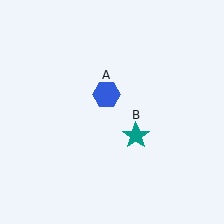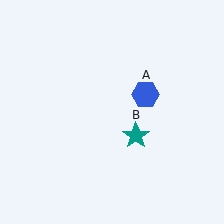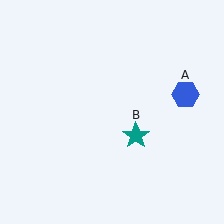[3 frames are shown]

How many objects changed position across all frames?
1 object changed position: blue hexagon (object A).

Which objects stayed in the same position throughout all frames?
Teal star (object B) remained stationary.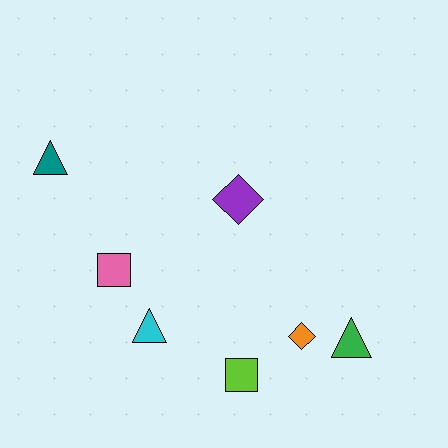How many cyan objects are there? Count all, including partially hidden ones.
There is 1 cyan object.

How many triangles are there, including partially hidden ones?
There are 3 triangles.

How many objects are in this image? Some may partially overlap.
There are 7 objects.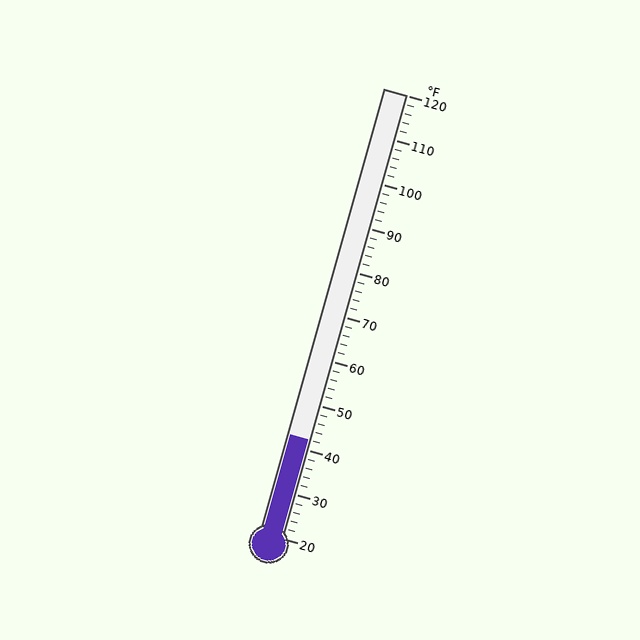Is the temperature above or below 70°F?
The temperature is below 70°F.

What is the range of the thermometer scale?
The thermometer scale ranges from 20°F to 120°F.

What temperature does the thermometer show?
The thermometer shows approximately 42°F.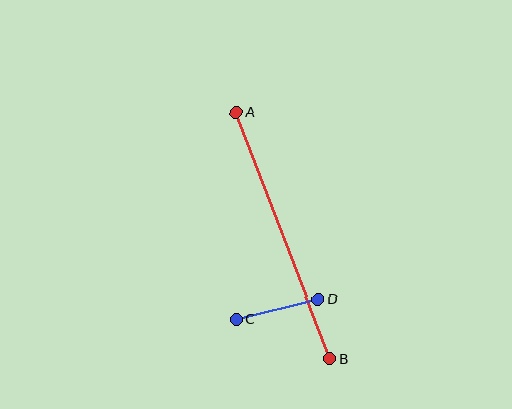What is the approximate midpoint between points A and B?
The midpoint is at approximately (283, 236) pixels.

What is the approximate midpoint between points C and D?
The midpoint is at approximately (277, 309) pixels.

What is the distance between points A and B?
The distance is approximately 264 pixels.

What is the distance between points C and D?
The distance is approximately 84 pixels.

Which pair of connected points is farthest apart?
Points A and B are farthest apart.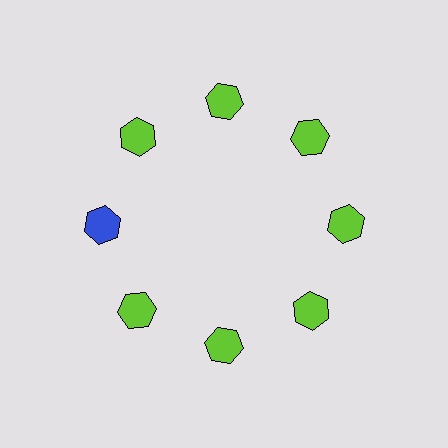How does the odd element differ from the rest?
It has a different color: blue instead of lime.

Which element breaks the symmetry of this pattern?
The blue hexagon at roughly the 9 o'clock position breaks the symmetry. All other shapes are lime hexagons.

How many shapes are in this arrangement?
There are 8 shapes arranged in a ring pattern.